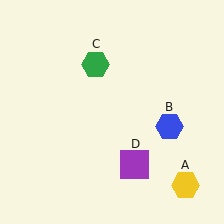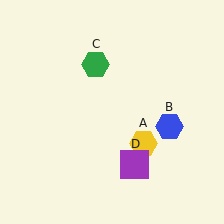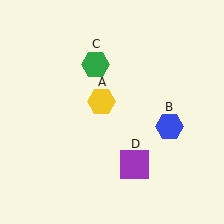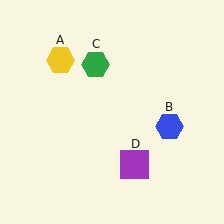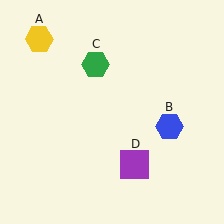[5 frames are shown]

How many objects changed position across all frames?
1 object changed position: yellow hexagon (object A).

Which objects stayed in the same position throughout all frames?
Blue hexagon (object B) and green hexagon (object C) and purple square (object D) remained stationary.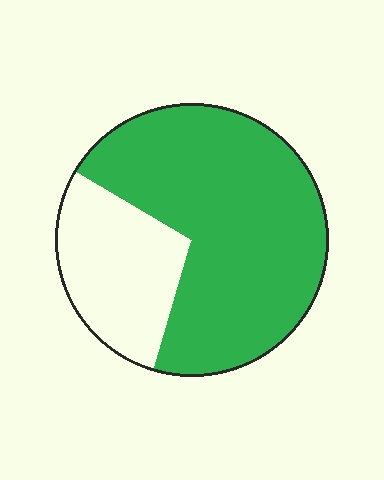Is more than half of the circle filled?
Yes.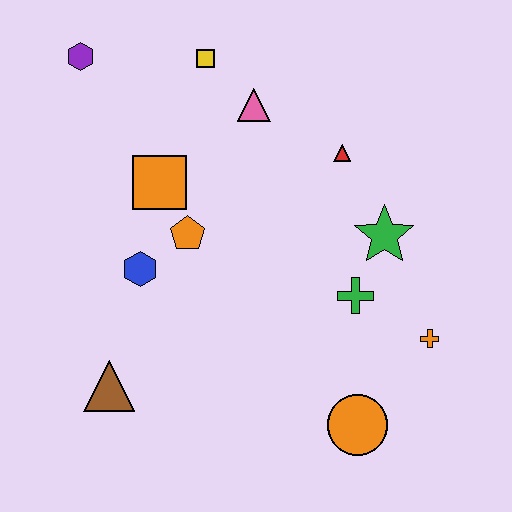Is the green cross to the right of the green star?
No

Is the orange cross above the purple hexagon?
No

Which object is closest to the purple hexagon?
The yellow square is closest to the purple hexagon.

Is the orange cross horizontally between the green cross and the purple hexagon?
No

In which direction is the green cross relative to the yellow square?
The green cross is below the yellow square.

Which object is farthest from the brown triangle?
The yellow square is farthest from the brown triangle.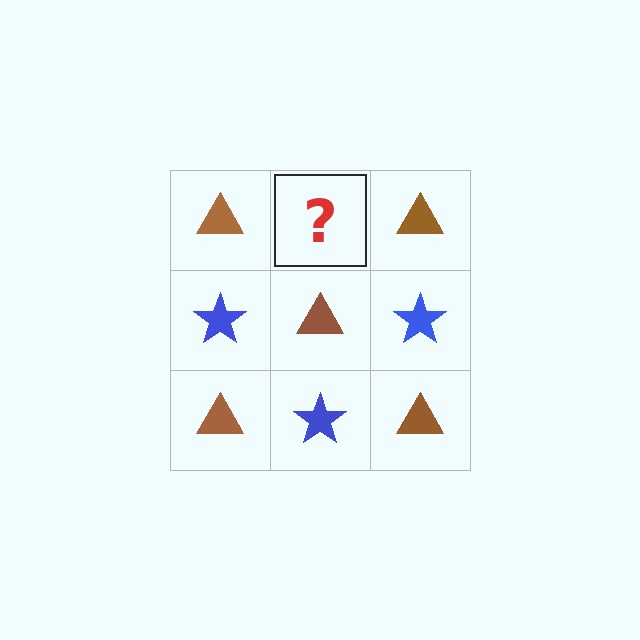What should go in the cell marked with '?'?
The missing cell should contain a blue star.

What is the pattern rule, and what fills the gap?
The rule is that it alternates brown triangle and blue star in a checkerboard pattern. The gap should be filled with a blue star.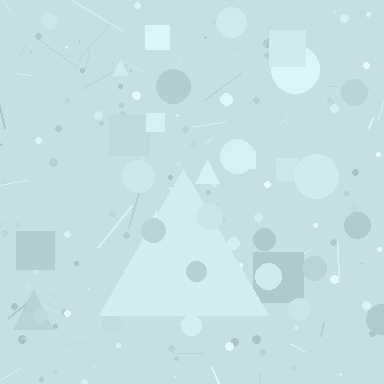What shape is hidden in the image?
A triangle is hidden in the image.